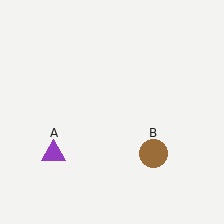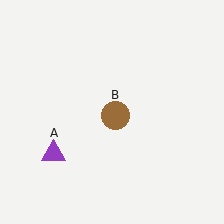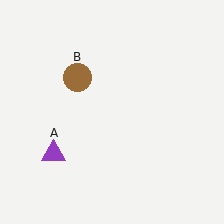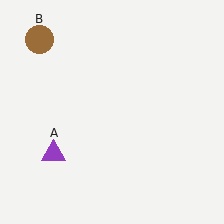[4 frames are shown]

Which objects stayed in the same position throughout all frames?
Purple triangle (object A) remained stationary.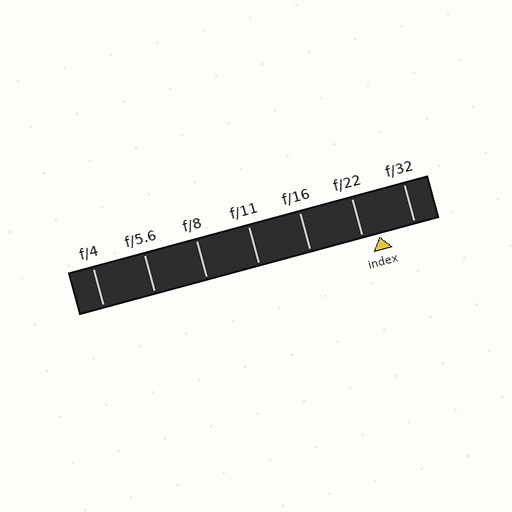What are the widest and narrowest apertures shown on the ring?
The widest aperture shown is f/4 and the narrowest is f/32.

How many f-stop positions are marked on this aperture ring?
There are 7 f-stop positions marked.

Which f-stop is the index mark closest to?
The index mark is closest to f/22.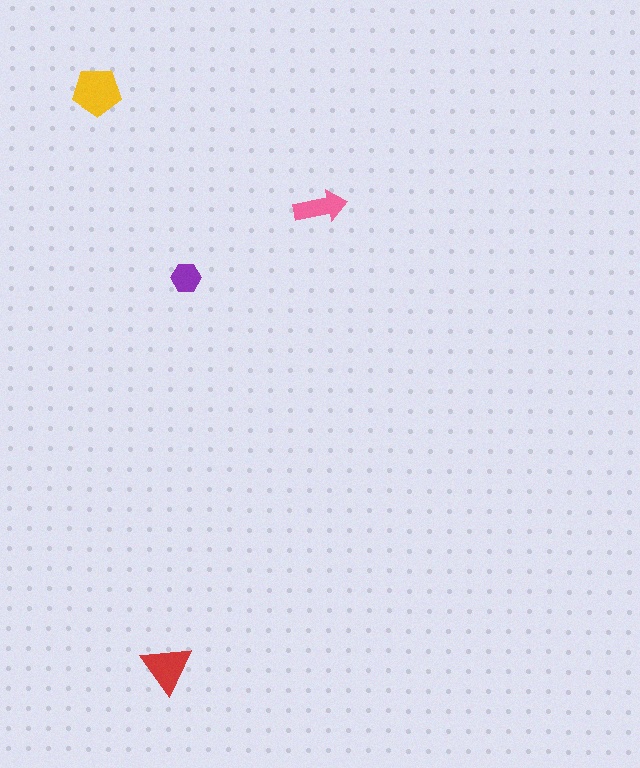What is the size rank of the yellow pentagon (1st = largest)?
1st.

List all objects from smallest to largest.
The purple hexagon, the pink arrow, the red triangle, the yellow pentagon.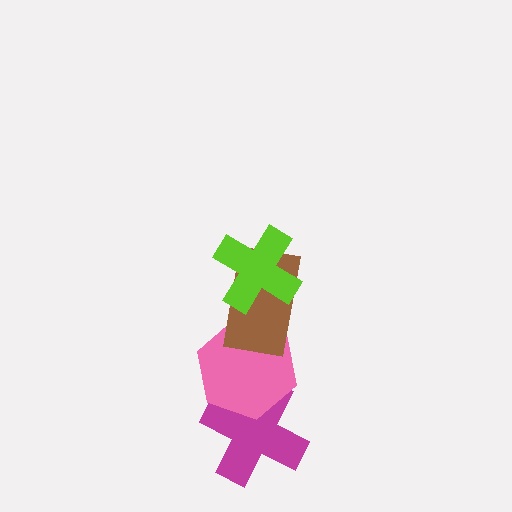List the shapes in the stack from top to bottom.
From top to bottom: the lime cross, the brown rectangle, the pink hexagon, the magenta cross.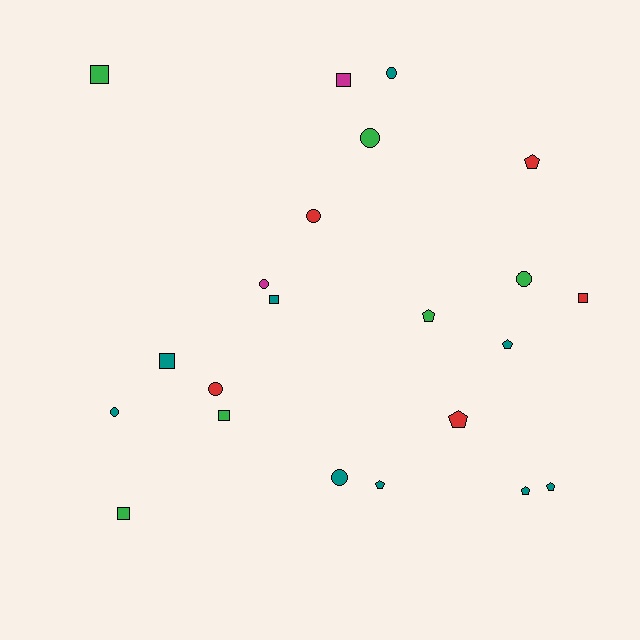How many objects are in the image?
There are 22 objects.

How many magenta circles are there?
There is 1 magenta circle.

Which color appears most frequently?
Teal, with 9 objects.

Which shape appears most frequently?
Circle, with 8 objects.